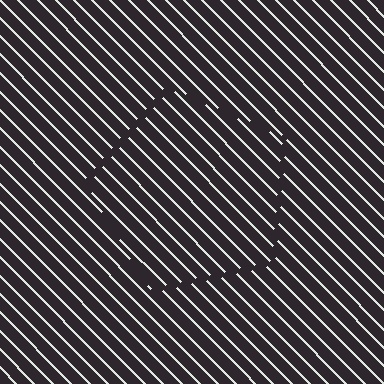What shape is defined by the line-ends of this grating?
An illusory pentagon. The interior of the shape contains the same grating, shifted by half a period — the contour is defined by the phase discontinuity where line-ends from the inner and outer gratings abut.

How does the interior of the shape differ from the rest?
The interior of the shape contains the same grating, shifted by half a period — the contour is defined by the phase discontinuity where line-ends from the inner and outer gratings abut.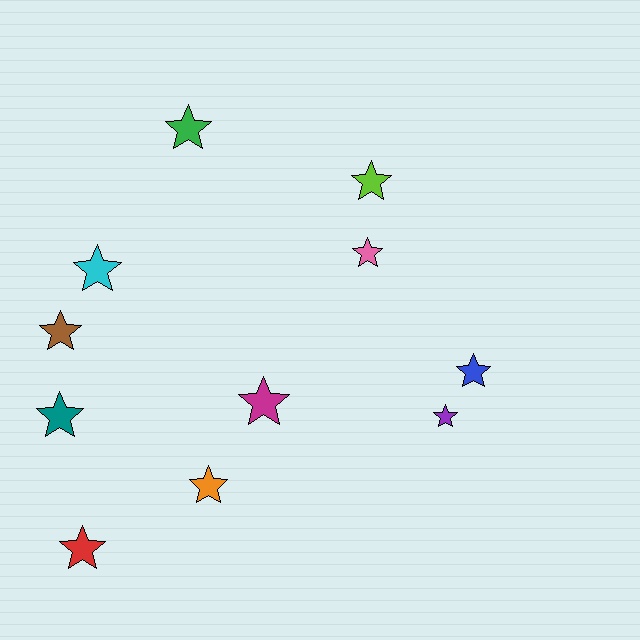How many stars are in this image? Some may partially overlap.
There are 11 stars.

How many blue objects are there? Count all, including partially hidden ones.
There is 1 blue object.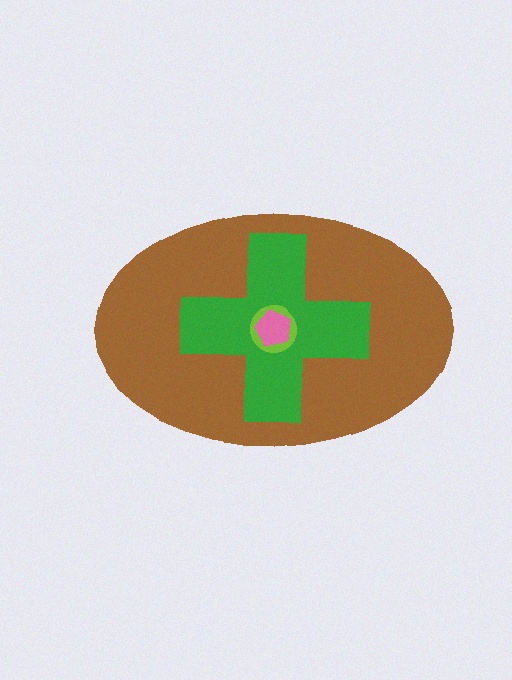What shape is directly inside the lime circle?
The pink pentagon.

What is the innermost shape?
The pink pentagon.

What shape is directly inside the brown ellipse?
The green cross.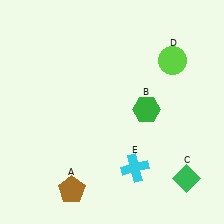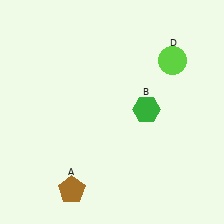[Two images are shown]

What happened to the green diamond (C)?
The green diamond (C) was removed in Image 2. It was in the bottom-right area of Image 1.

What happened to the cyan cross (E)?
The cyan cross (E) was removed in Image 2. It was in the bottom-right area of Image 1.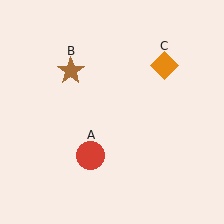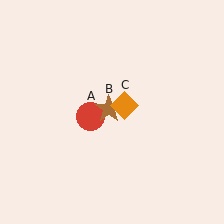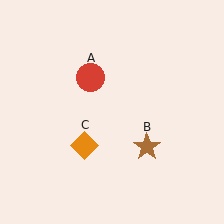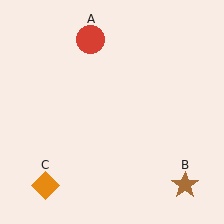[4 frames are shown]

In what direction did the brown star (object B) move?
The brown star (object B) moved down and to the right.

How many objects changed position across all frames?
3 objects changed position: red circle (object A), brown star (object B), orange diamond (object C).